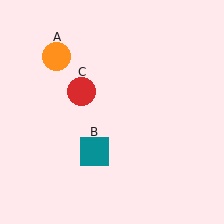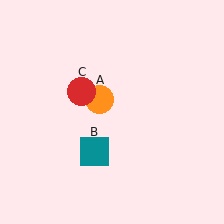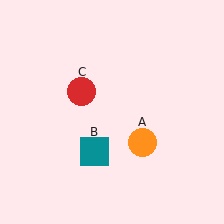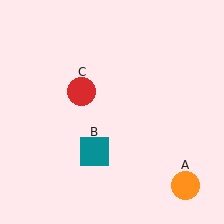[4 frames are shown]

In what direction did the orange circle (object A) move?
The orange circle (object A) moved down and to the right.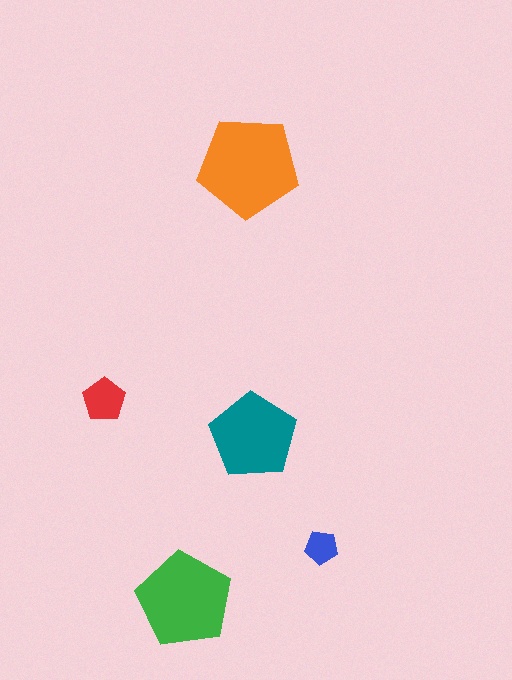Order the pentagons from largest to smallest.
the orange one, the green one, the teal one, the red one, the blue one.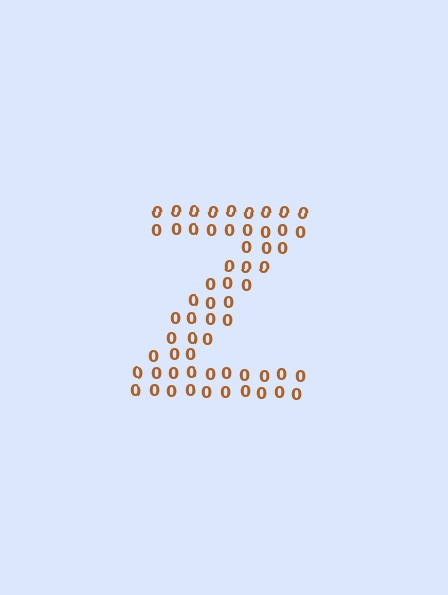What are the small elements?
The small elements are digit 0's.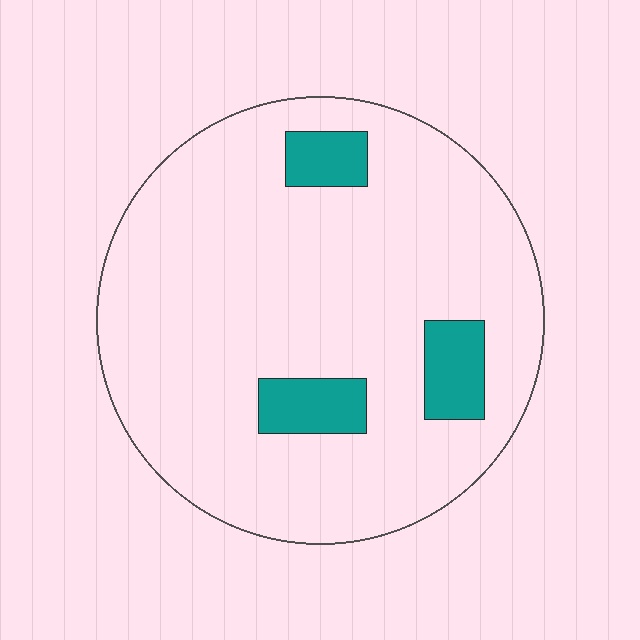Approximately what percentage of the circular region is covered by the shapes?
Approximately 10%.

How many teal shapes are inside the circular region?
3.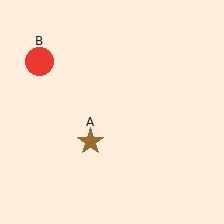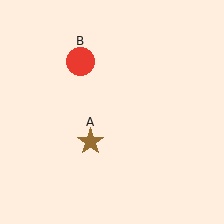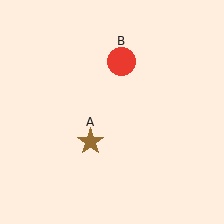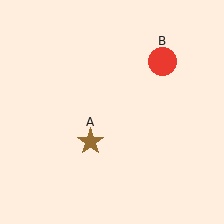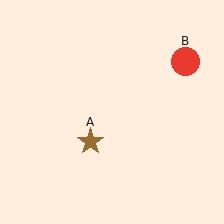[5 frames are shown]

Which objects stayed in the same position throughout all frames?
Brown star (object A) remained stationary.